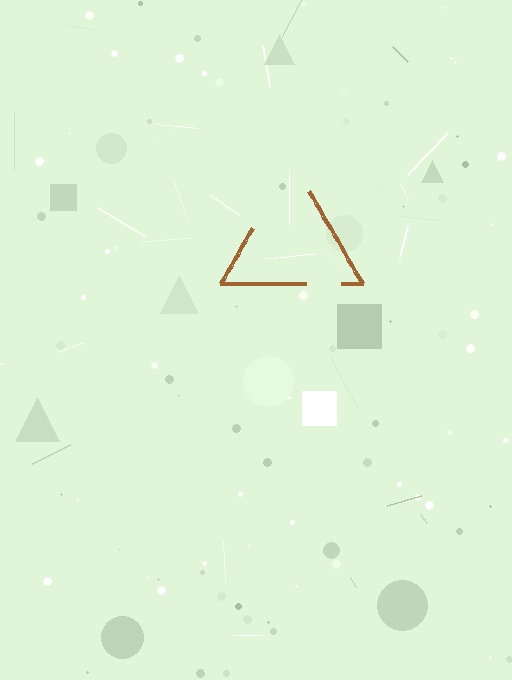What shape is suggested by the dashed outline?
The dashed outline suggests a triangle.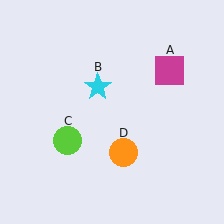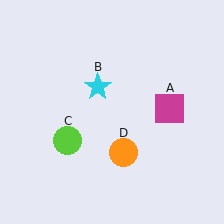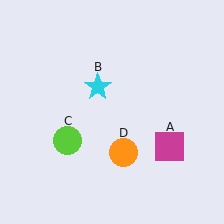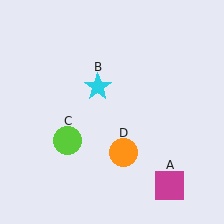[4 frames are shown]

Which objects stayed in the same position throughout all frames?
Cyan star (object B) and lime circle (object C) and orange circle (object D) remained stationary.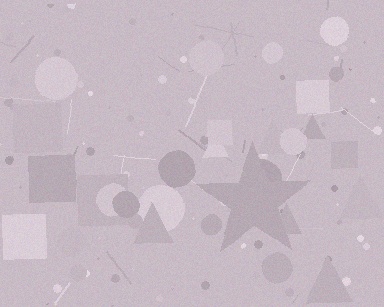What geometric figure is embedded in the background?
A star is embedded in the background.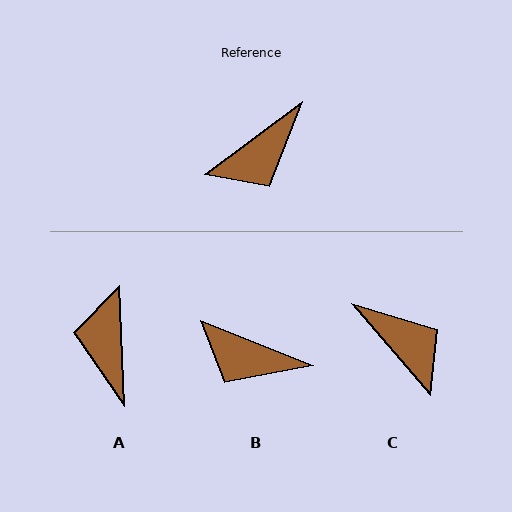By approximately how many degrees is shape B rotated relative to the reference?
Approximately 58 degrees clockwise.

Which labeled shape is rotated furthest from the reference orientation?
A, about 124 degrees away.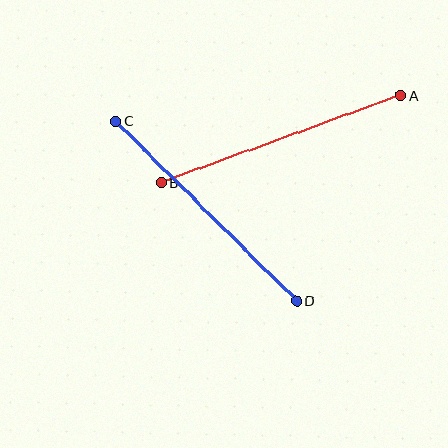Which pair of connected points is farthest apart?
Points C and D are farthest apart.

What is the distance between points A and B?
The distance is approximately 255 pixels.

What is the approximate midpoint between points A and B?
The midpoint is at approximately (281, 139) pixels.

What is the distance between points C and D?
The distance is approximately 255 pixels.